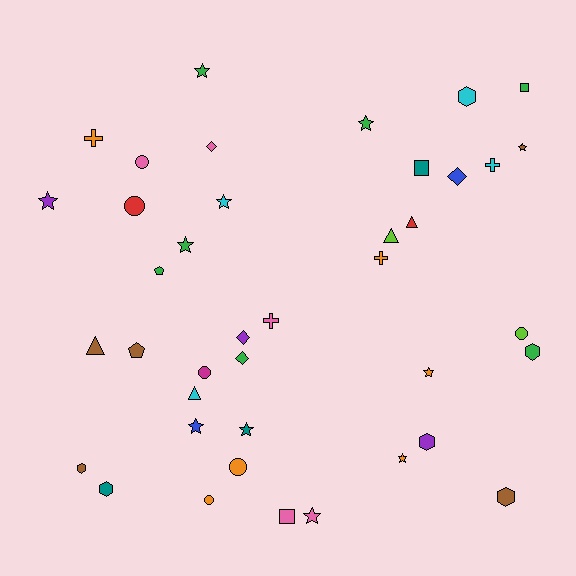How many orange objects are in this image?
There are 6 orange objects.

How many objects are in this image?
There are 40 objects.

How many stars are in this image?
There are 11 stars.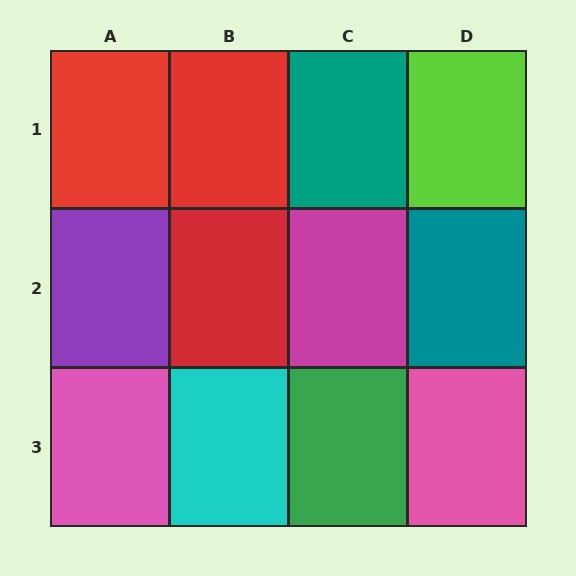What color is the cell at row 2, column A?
Purple.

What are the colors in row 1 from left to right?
Red, red, teal, lime.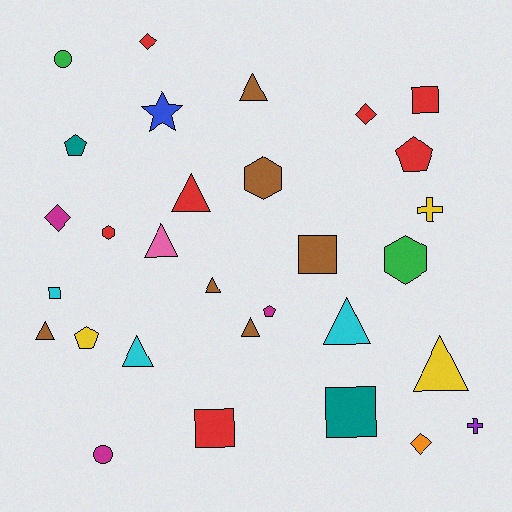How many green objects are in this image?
There are 2 green objects.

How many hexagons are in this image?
There are 3 hexagons.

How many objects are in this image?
There are 30 objects.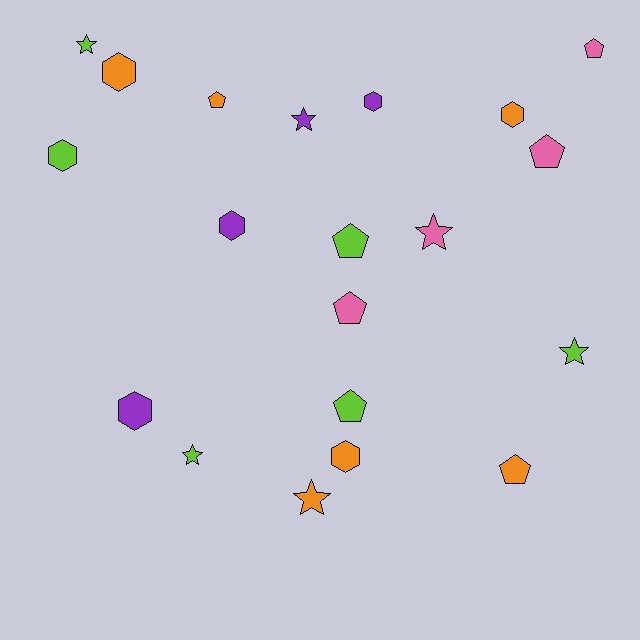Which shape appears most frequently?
Hexagon, with 7 objects.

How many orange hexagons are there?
There are 3 orange hexagons.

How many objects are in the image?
There are 20 objects.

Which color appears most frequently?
Orange, with 6 objects.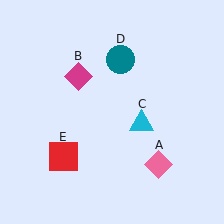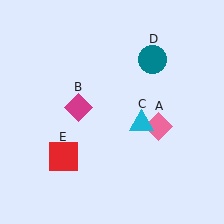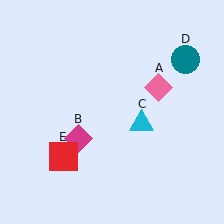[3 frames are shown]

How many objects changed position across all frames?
3 objects changed position: pink diamond (object A), magenta diamond (object B), teal circle (object D).